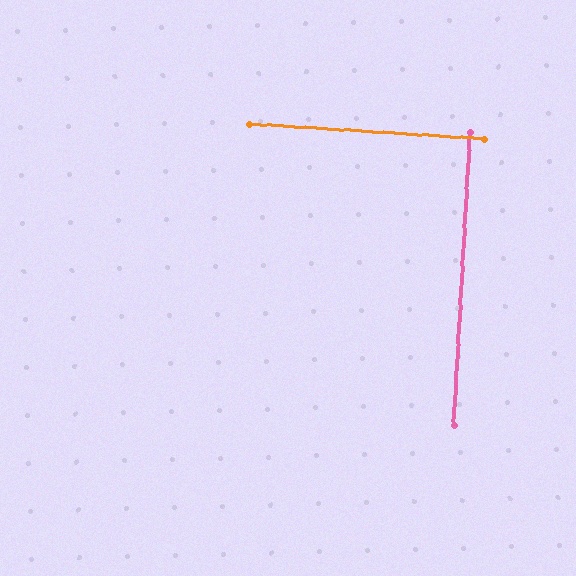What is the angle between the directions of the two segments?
Approximately 89 degrees.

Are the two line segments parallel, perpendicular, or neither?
Perpendicular — they meet at approximately 89°.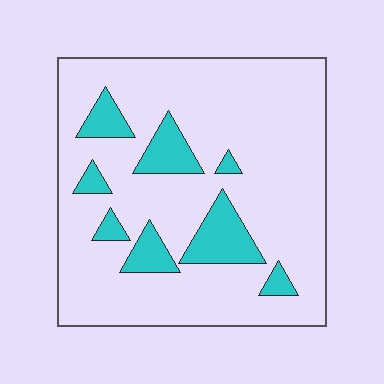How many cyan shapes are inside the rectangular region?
8.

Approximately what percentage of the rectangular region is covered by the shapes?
Approximately 15%.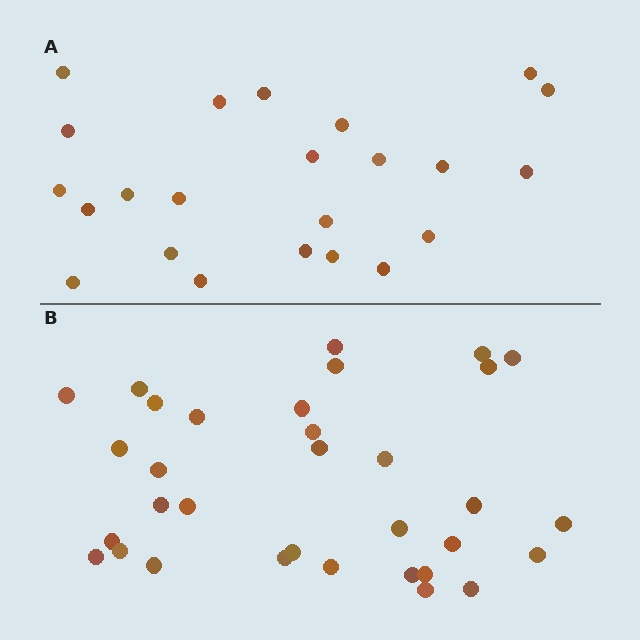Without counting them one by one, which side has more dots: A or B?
Region B (the bottom region) has more dots.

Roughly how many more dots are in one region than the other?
Region B has roughly 10 or so more dots than region A.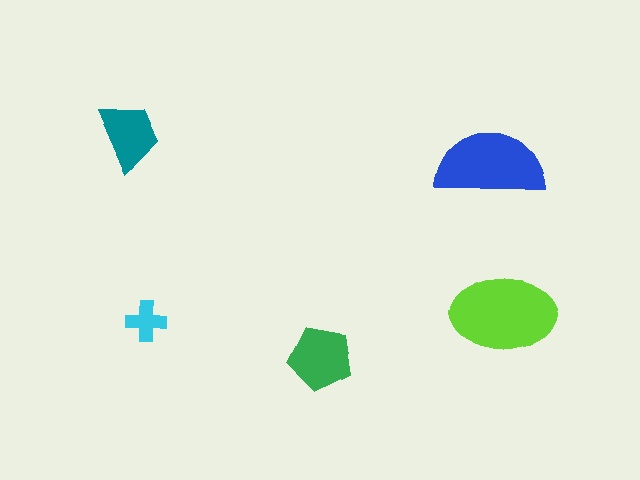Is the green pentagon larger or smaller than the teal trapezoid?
Larger.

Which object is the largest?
The lime ellipse.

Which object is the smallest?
The cyan cross.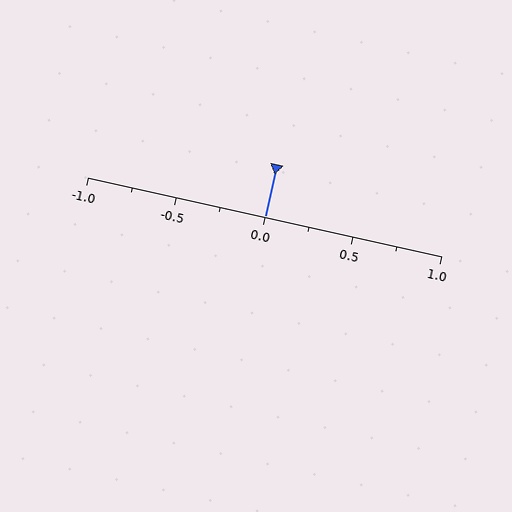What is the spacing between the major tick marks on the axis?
The major ticks are spaced 0.5 apart.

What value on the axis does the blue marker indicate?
The marker indicates approximately 0.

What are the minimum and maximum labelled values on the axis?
The axis runs from -1.0 to 1.0.